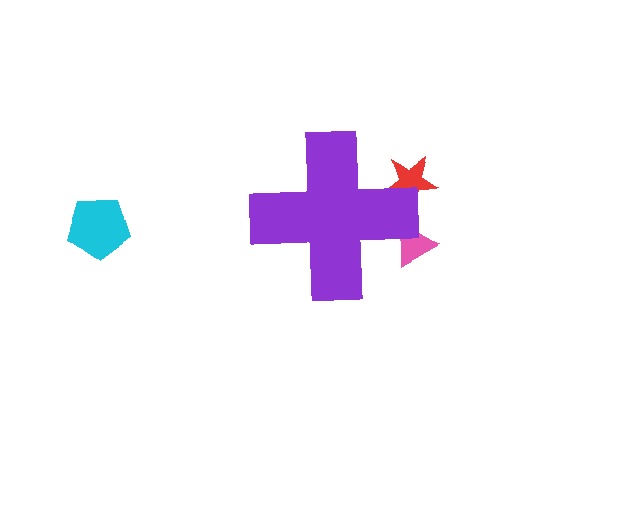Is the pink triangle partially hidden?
Yes, the pink triangle is partially hidden behind the purple cross.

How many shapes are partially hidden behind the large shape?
2 shapes are partially hidden.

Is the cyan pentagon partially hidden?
No, the cyan pentagon is fully visible.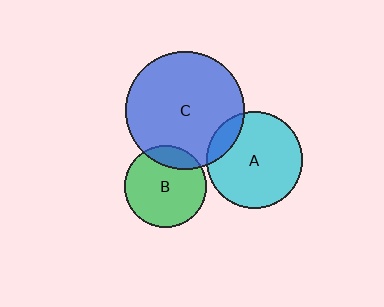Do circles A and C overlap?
Yes.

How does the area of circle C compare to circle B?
Approximately 2.1 times.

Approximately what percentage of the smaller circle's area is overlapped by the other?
Approximately 15%.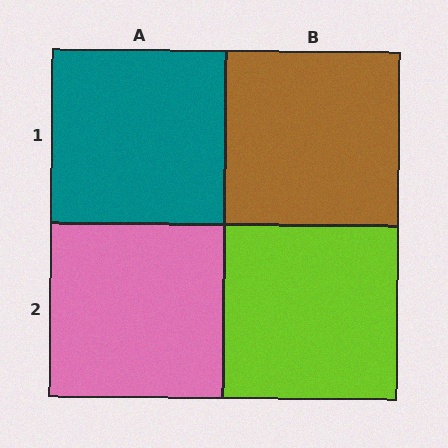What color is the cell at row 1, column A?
Teal.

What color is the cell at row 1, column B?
Brown.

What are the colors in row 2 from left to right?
Pink, lime.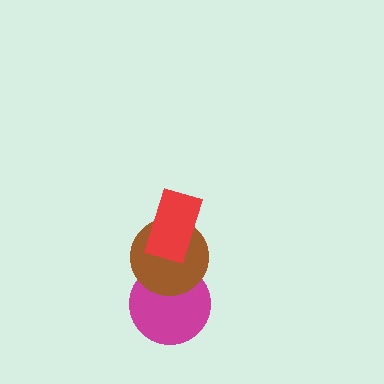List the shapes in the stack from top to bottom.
From top to bottom: the red rectangle, the brown circle, the magenta circle.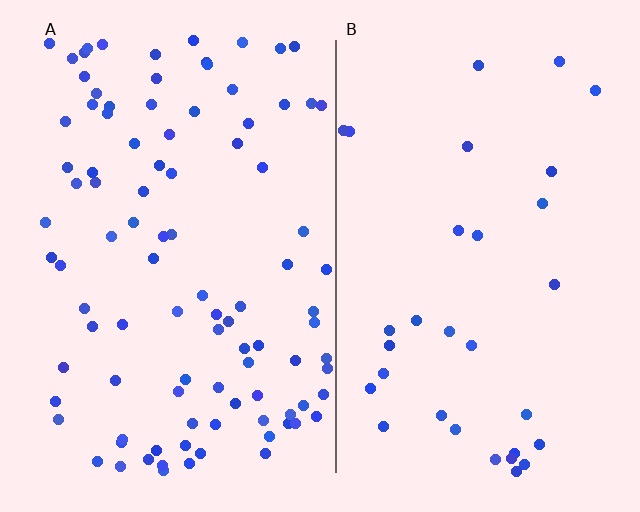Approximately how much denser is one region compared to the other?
Approximately 3.1× — region A over region B.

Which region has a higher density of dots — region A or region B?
A (the left).